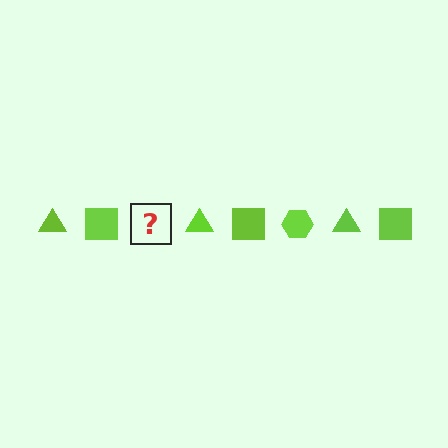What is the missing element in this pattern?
The missing element is a lime hexagon.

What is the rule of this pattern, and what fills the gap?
The rule is that the pattern cycles through triangle, square, hexagon shapes in lime. The gap should be filled with a lime hexagon.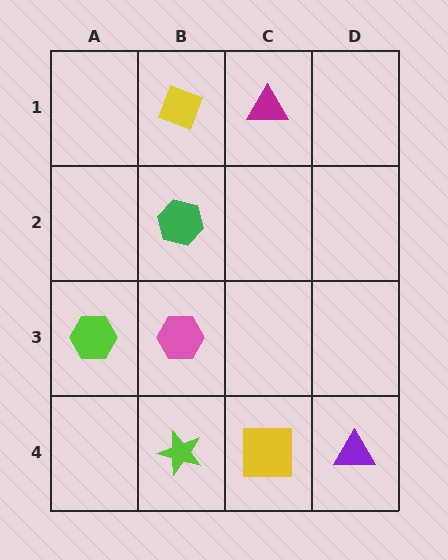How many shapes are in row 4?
3 shapes.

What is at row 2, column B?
A green hexagon.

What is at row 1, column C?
A magenta triangle.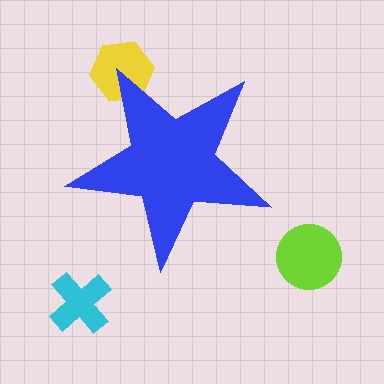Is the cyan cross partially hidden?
No, the cyan cross is fully visible.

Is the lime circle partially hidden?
No, the lime circle is fully visible.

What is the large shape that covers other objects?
A blue star.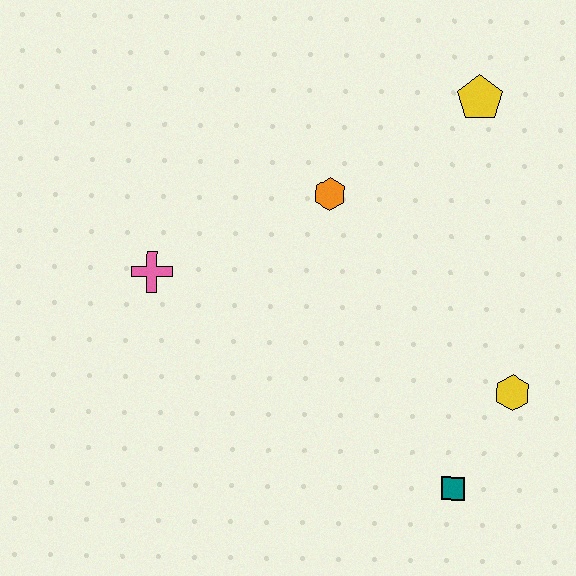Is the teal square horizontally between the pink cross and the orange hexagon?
No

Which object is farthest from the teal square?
The yellow pentagon is farthest from the teal square.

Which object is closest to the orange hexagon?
The yellow pentagon is closest to the orange hexagon.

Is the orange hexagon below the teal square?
No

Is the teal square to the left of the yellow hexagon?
Yes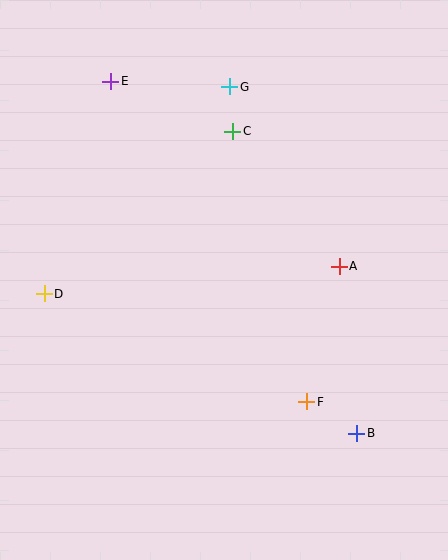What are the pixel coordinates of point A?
Point A is at (339, 266).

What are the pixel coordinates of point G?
Point G is at (230, 87).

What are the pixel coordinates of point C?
Point C is at (233, 131).